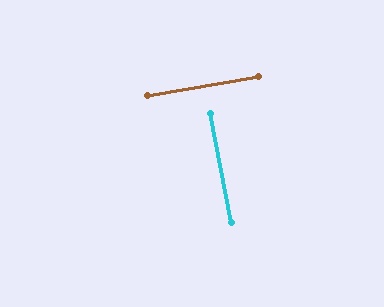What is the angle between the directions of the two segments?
Approximately 89 degrees.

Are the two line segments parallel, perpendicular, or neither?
Perpendicular — they meet at approximately 89°.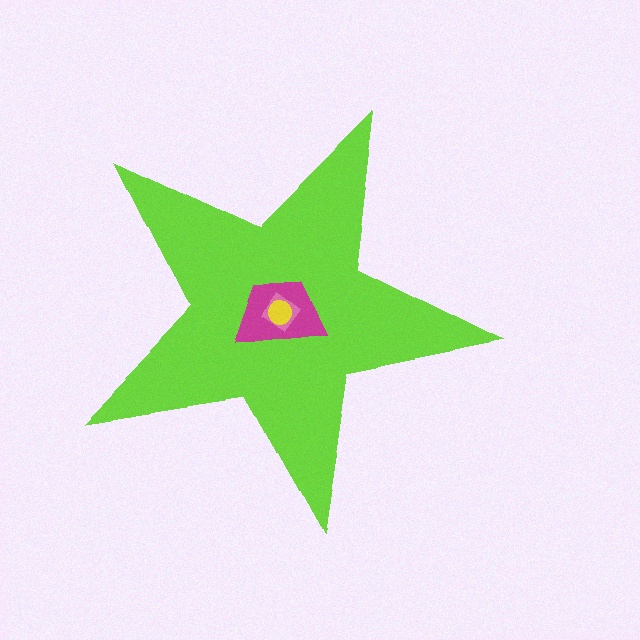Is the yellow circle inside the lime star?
Yes.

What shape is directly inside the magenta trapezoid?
The pink diamond.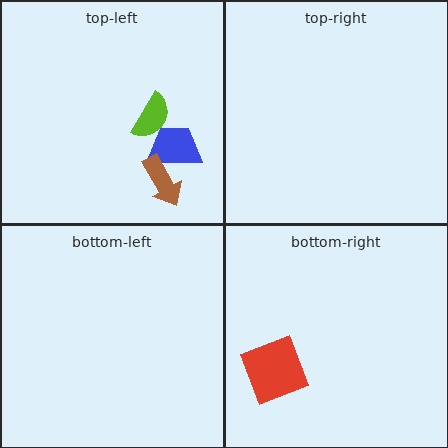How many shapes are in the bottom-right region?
1.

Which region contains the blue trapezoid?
The top-left region.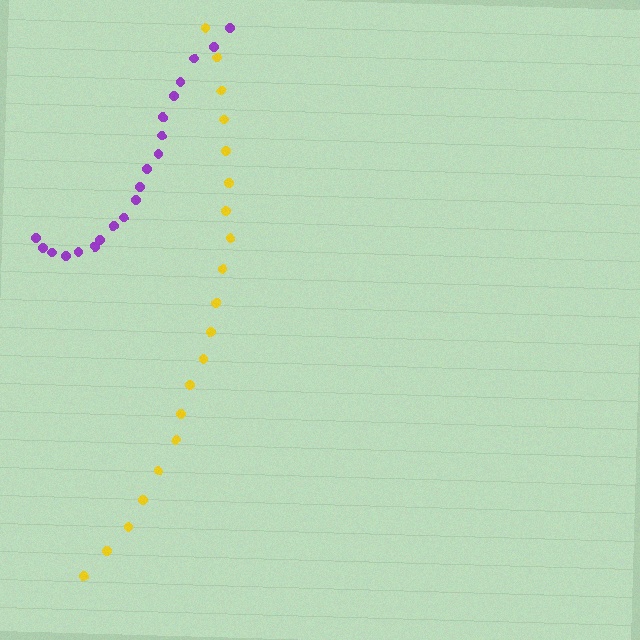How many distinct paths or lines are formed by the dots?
There are 2 distinct paths.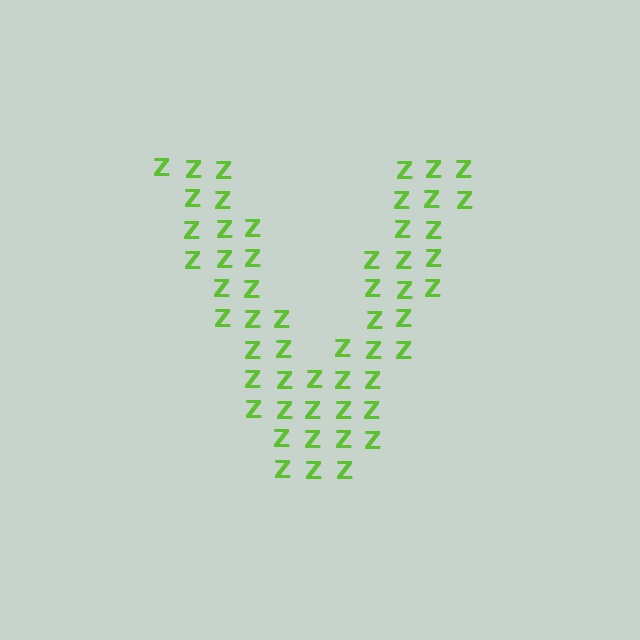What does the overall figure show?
The overall figure shows the letter V.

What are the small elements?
The small elements are letter Z's.